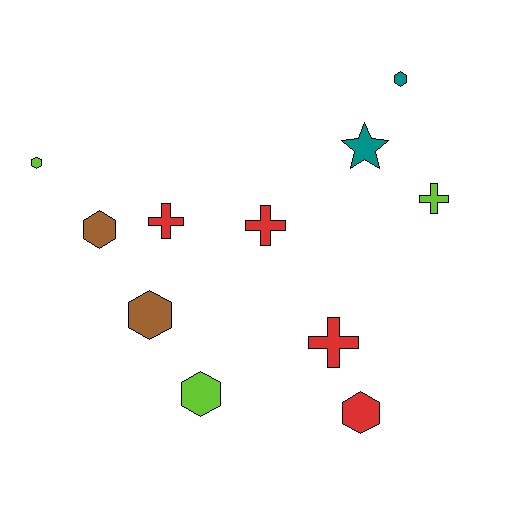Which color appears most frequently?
Red, with 4 objects.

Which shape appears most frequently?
Hexagon, with 6 objects.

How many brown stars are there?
There are no brown stars.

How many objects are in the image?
There are 11 objects.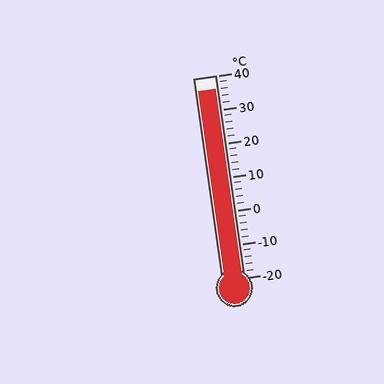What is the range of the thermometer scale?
The thermometer scale ranges from -20°C to 40°C.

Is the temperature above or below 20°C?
The temperature is above 20°C.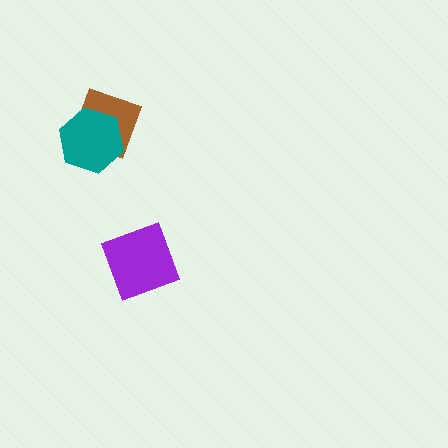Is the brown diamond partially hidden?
Yes, it is partially covered by another shape.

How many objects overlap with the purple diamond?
0 objects overlap with the purple diamond.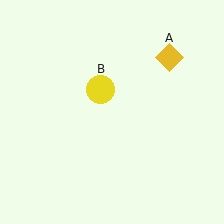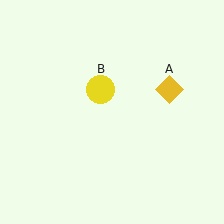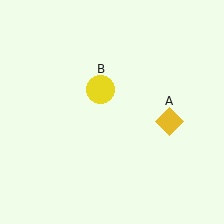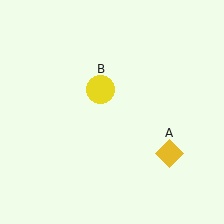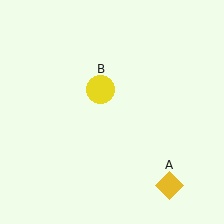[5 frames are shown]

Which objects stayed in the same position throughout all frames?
Yellow circle (object B) remained stationary.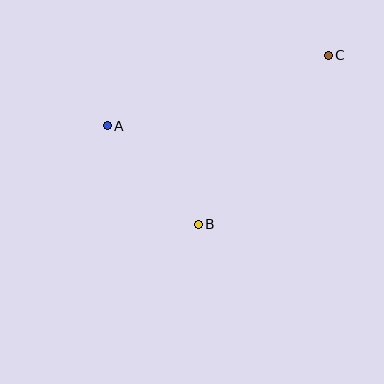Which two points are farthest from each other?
Points A and C are farthest from each other.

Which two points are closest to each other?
Points A and B are closest to each other.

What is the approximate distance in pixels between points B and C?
The distance between B and C is approximately 213 pixels.